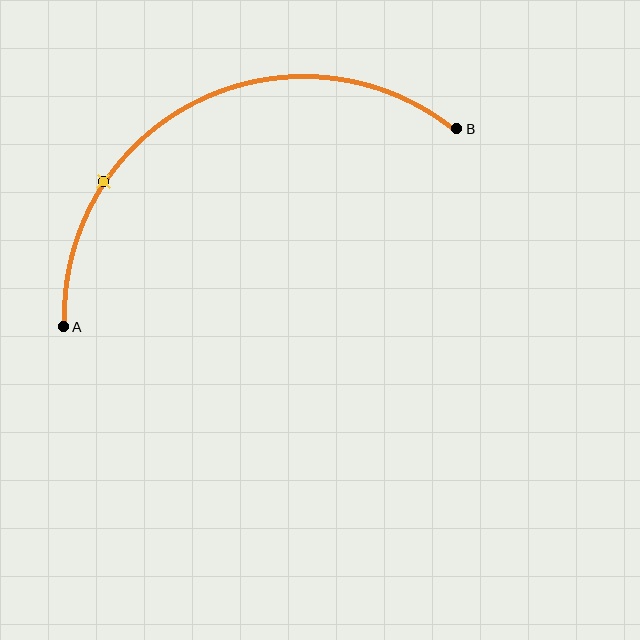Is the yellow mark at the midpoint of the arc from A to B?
No. The yellow mark lies on the arc but is closer to endpoint A. The arc midpoint would be at the point on the curve equidistant along the arc from both A and B.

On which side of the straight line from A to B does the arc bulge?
The arc bulges above the straight line connecting A and B.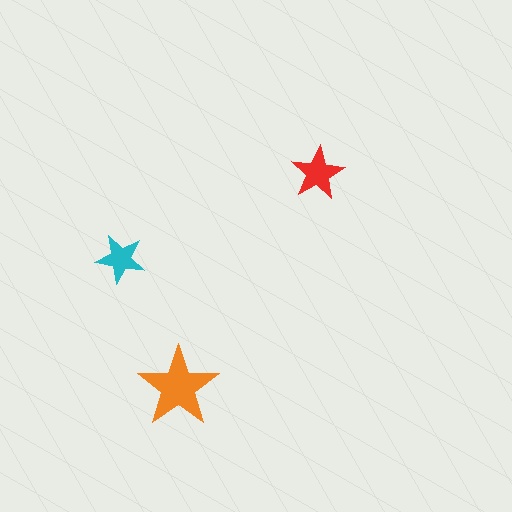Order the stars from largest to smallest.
the orange one, the red one, the cyan one.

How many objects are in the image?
There are 3 objects in the image.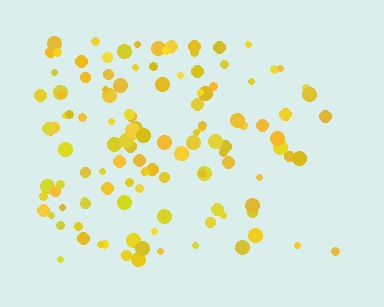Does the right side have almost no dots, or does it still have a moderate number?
Still a moderate number, just noticeably fewer than the left.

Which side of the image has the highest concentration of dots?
The left.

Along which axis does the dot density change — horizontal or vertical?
Horizontal.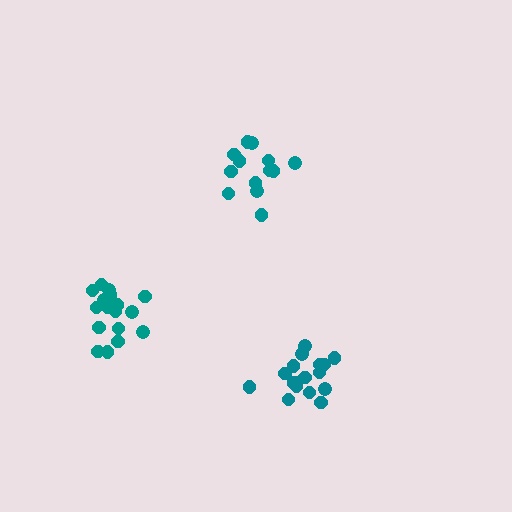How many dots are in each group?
Group 1: 13 dots, Group 2: 17 dots, Group 3: 17 dots (47 total).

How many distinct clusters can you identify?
There are 3 distinct clusters.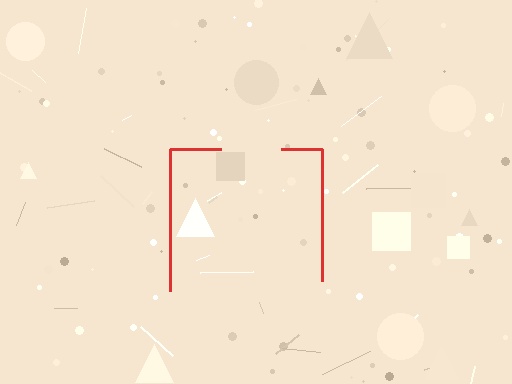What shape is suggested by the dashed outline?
The dashed outline suggests a square.